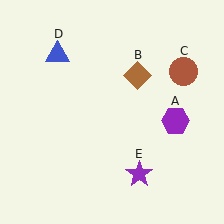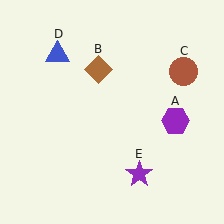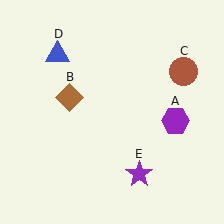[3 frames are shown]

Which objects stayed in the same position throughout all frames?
Purple hexagon (object A) and brown circle (object C) and blue triangle (object D) and purple star (object E) remained stationary.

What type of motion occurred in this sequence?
The brown diamond (object B) rotated counterclockwise around the center of the scene.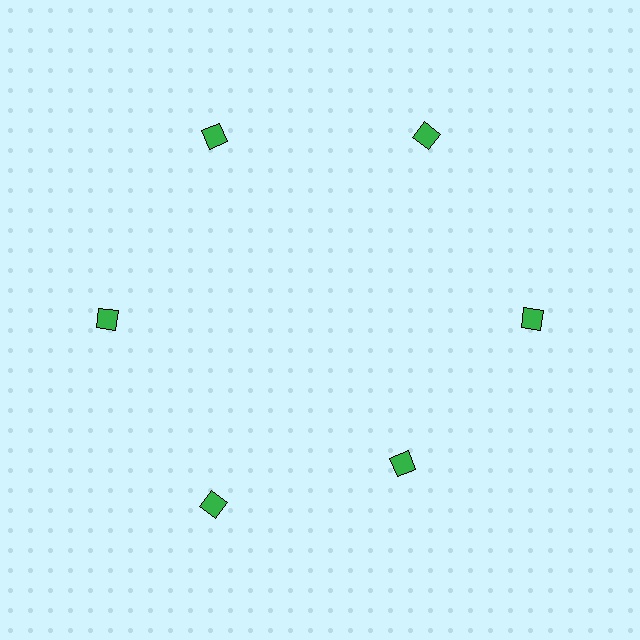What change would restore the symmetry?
The symmetry would be restored by moving it outward, back onto the ring so that all 6 diamonds sit at equal angles and equal distance from the center.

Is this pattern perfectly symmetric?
No. The 6 green diamonds are arranged in a ring, but one element near the 5 o'clock position is pulled inward toward the center, breaking the 6-fold rotational symmetry.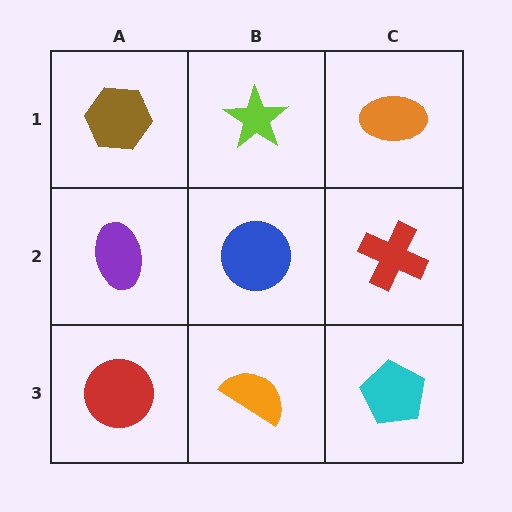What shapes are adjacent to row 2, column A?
A brown hexagon (row 1, column A), a red circle (row 3, column A), a blue circle (row 2, column B).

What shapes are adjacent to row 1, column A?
A purple ellipse (row 2, column A), a lime star (row 1, column B).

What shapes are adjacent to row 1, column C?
A red cross (row 2, column C), a lime star (row 1, column B).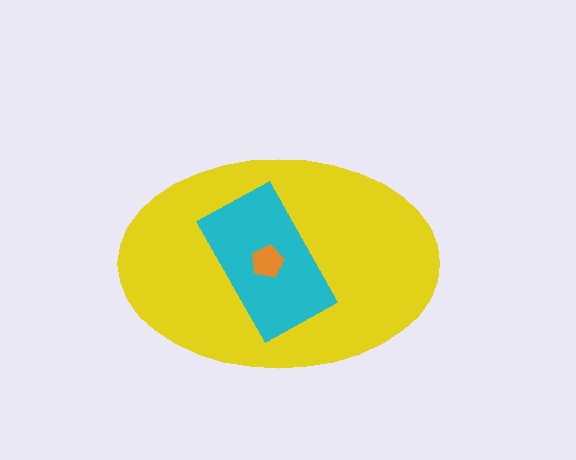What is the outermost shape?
The yellow ellipse.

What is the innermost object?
The orange pentagon.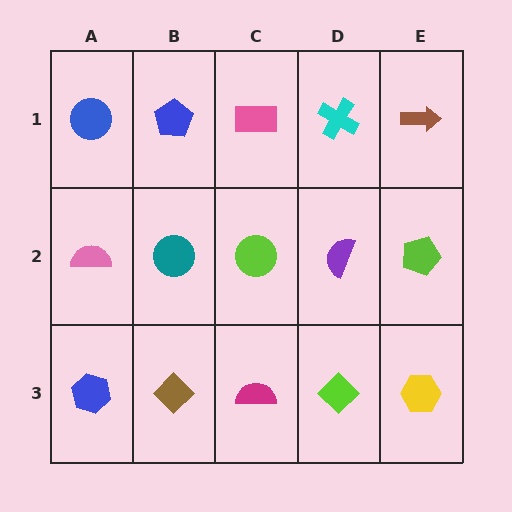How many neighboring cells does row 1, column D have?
3.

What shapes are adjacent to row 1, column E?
A lime pentagon (row 2, column E), a cyan cross (row 1, column D).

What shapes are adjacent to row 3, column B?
A teal circle (row 2, column B), a blue hexagon (row 3, column A), a magenta semicircle (row 3, column C).